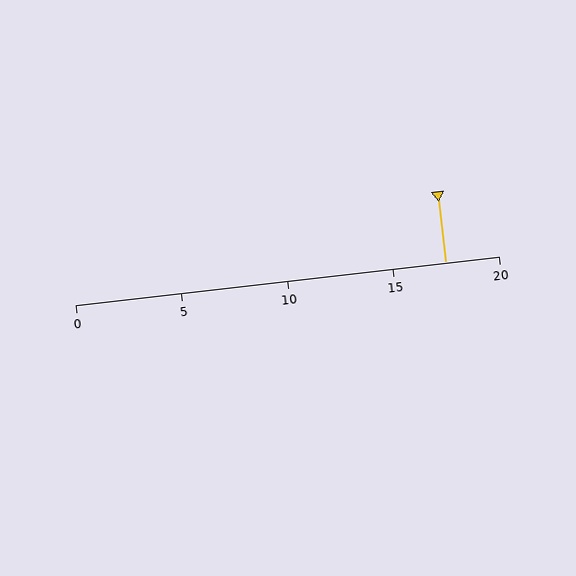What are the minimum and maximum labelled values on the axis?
The axis runs from 0 to 20.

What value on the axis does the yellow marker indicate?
The marker indicates approximately 17.5.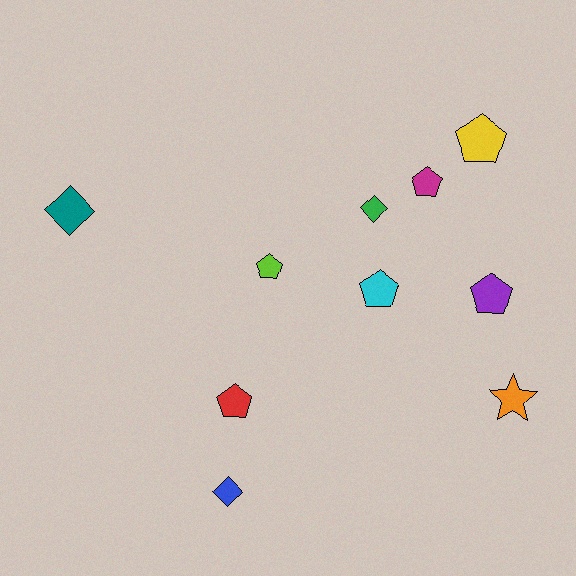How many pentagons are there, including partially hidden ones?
There are 6 pentagons.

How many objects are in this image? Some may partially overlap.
There are 10 objects.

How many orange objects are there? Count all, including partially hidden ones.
There is 1 orange object.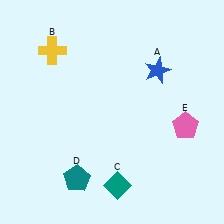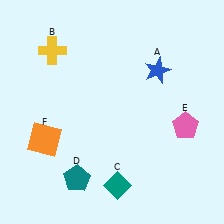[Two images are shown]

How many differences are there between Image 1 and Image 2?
There is 1 difference between the two images.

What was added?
An orange square (F) was added in Image 2.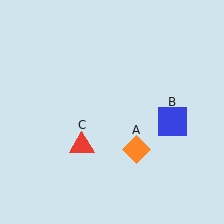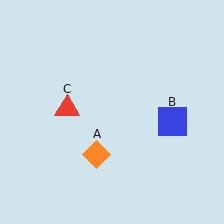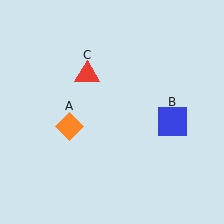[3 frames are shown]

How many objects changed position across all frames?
2 objects changed position: orange diamond (object A), red triangle (object C).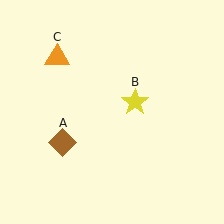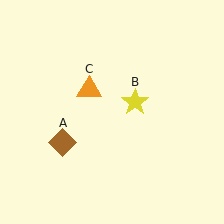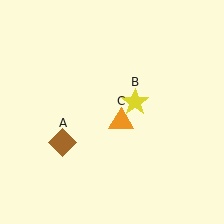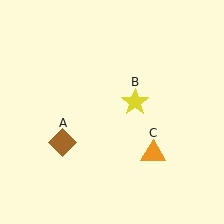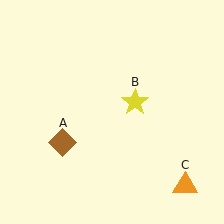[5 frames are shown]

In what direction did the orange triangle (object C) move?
The orange triangle (object C) moved down and to the right.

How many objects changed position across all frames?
1 object changed position: orange triangle (object C).